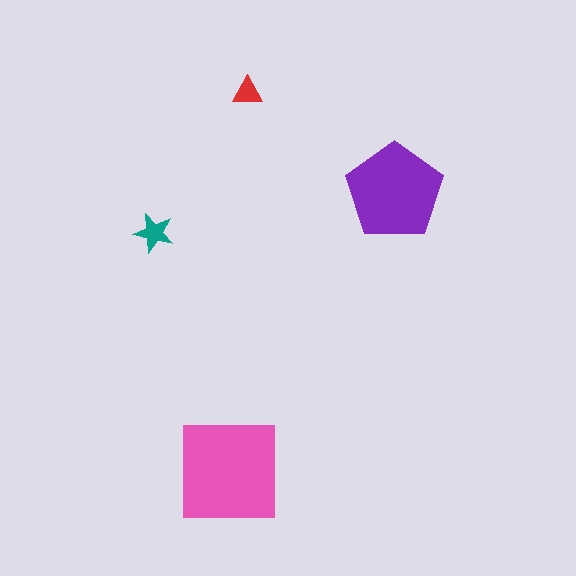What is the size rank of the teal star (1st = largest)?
3rd.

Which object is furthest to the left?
The teal star is leftmost.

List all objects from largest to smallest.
The pink square, the purple pentagon, the teal star, the red triangle.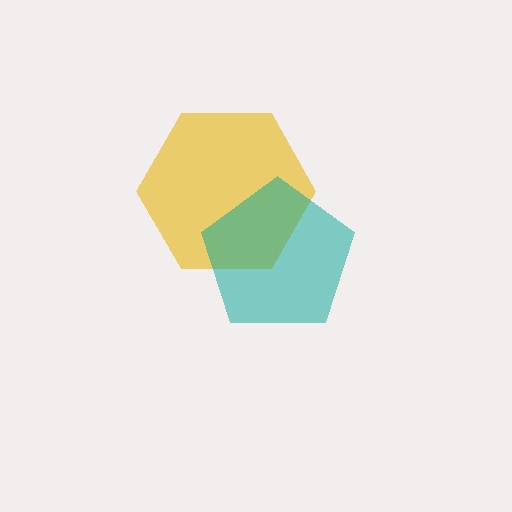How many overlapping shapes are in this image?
There are 2 overlapping shapes in the image.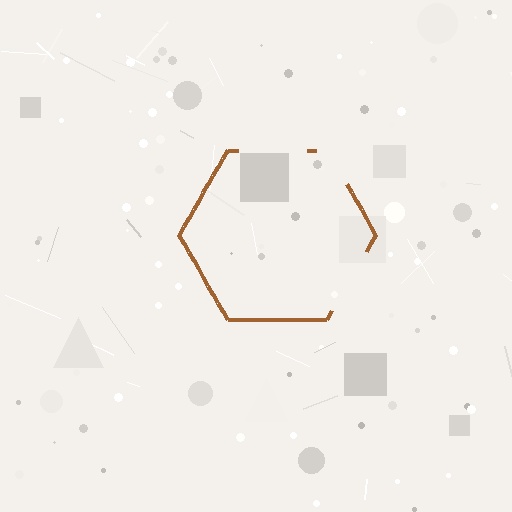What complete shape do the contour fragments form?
The contour fragments form a hexagon.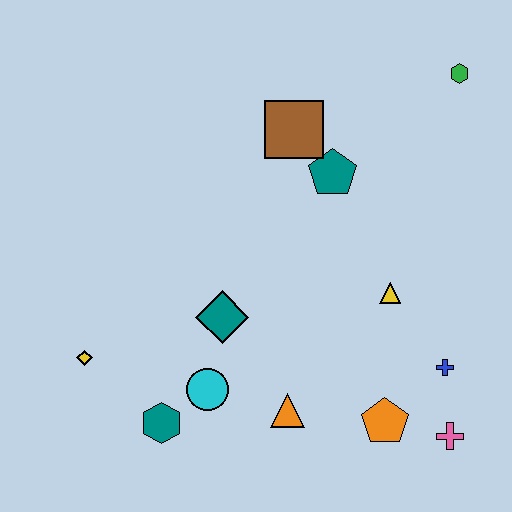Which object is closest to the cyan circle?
The teal hexagon is closest to the cyan circle.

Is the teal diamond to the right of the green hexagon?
No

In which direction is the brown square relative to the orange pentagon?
The brown square is above the orange pentagon.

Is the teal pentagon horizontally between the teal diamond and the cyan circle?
No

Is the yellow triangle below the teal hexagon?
No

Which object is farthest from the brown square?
The pink cross is farthest from the brown square.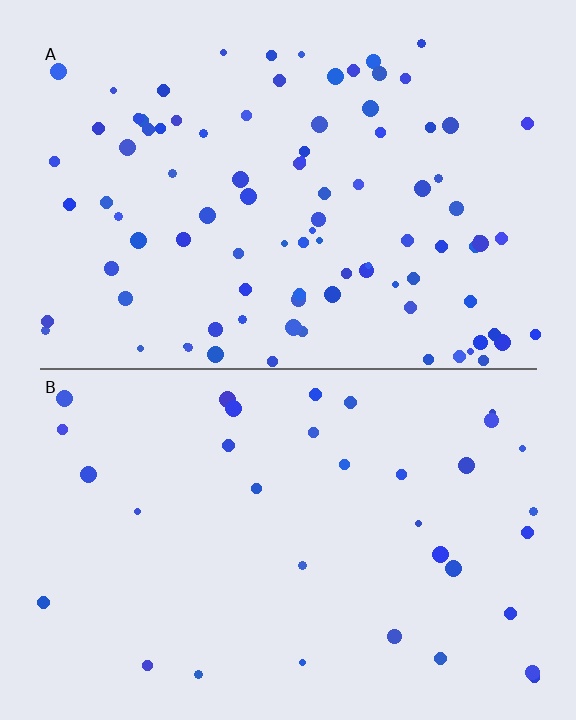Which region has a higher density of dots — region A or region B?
A (the top).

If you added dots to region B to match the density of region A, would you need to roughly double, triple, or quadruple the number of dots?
Approximately triple.